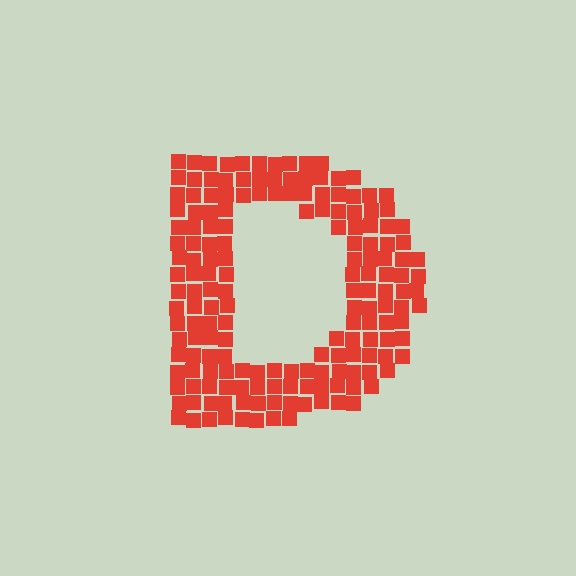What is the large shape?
The large shape is the letter D.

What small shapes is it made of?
It is made of small squares.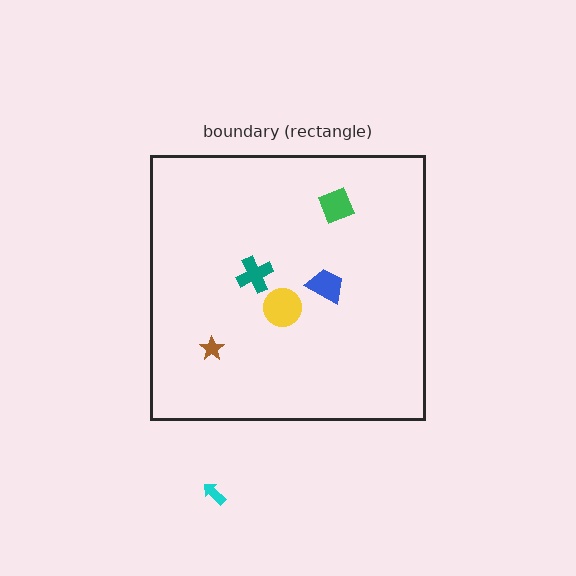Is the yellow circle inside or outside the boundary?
Inside.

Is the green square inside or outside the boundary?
Inside.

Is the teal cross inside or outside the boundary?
Inside.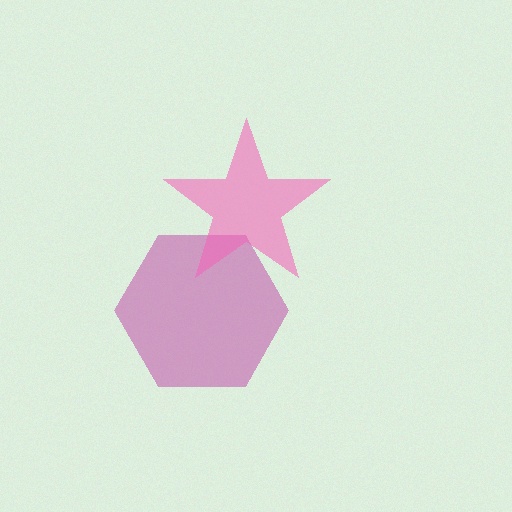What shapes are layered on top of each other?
The layered shapes are: a magenta hexagon, a pink star.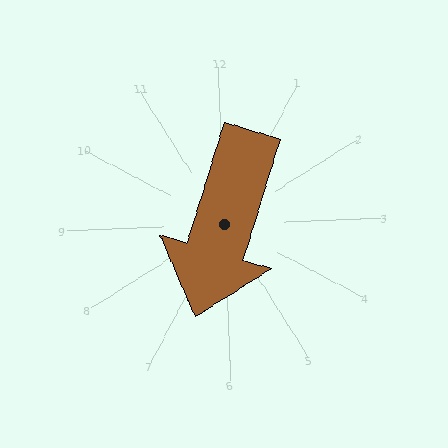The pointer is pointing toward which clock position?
Roughly 7 o'clock.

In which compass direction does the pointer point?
South.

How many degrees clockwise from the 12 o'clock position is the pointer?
Approximately 199 degrees.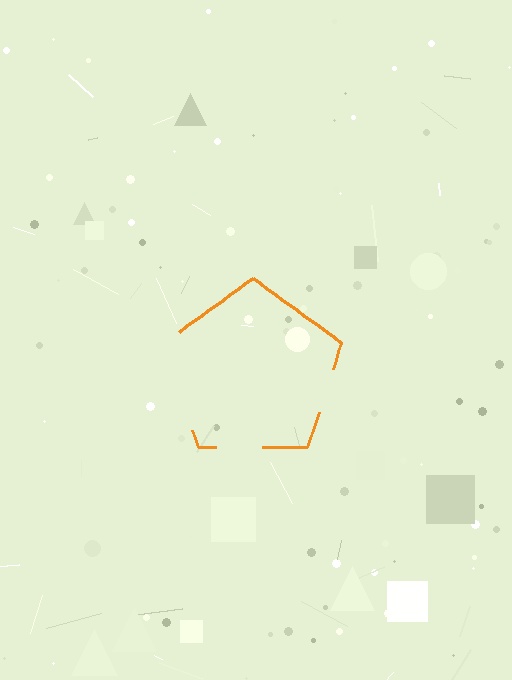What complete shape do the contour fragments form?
The contour fragments form a pentagon.